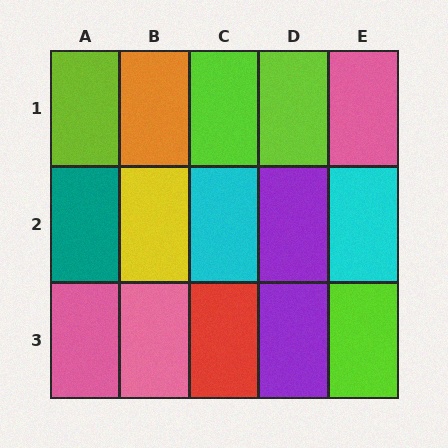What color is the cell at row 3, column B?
Pink.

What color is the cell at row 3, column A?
Pink.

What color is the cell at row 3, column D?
Purple.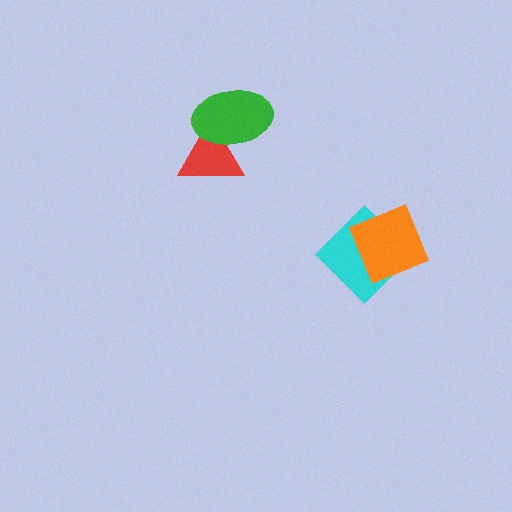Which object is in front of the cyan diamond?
The orange diamond is in front of the cyan diamond.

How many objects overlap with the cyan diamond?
1 object overlaps with the cyan diamond.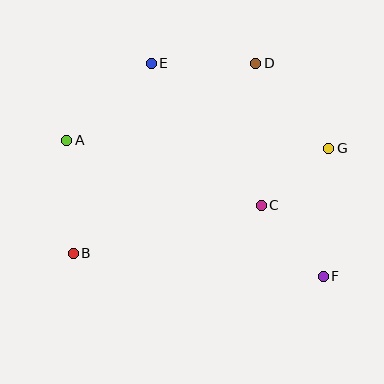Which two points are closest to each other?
Points C and G are closest to each other.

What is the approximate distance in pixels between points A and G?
The distance between A and G is approximately 262 pixels.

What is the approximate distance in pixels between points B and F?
The distance between B and F is approximately 251 pixels.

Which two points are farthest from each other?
Points A and F are farthest from each other.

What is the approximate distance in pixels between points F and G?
The distance between F and G is approximately 129 pixels.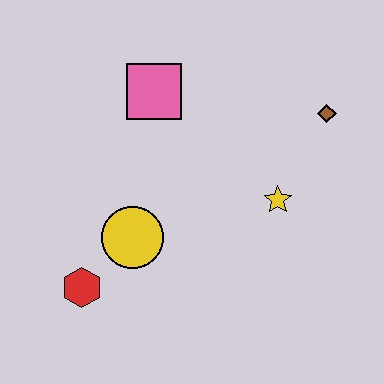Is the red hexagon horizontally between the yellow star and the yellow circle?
No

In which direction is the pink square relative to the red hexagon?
The pink square is above the red hexagon.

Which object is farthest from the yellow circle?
The brown diamond is farthest from the yellow circle.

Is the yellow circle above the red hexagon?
Yes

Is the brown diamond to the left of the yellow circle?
No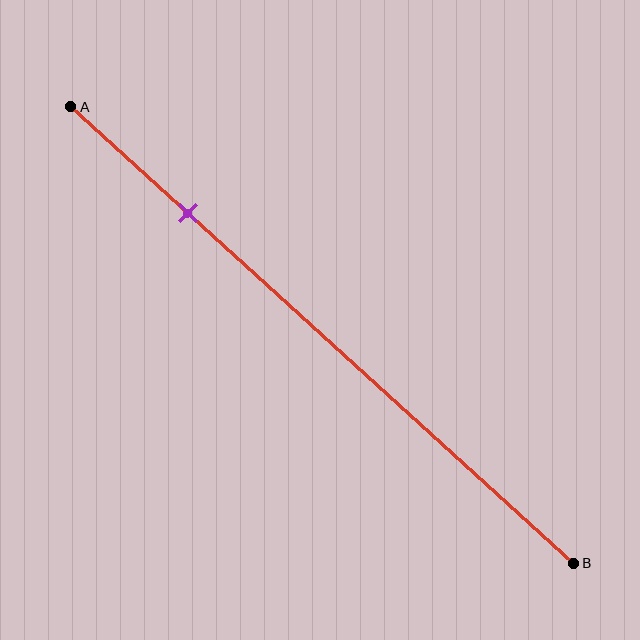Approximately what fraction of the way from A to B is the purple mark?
The purple mark is approximately 25% of the way from A to B.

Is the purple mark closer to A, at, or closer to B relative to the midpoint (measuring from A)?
The purple mark is closer to point A than the midpoint of segment AB.